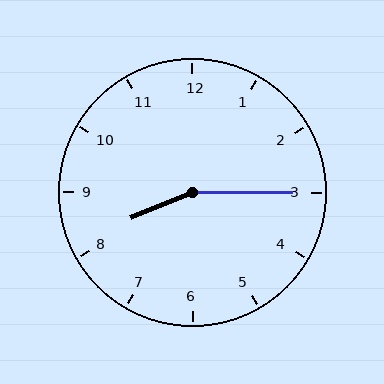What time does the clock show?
8:15.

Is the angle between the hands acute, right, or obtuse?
It is obtuse.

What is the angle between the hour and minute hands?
Approximately 158 degrees.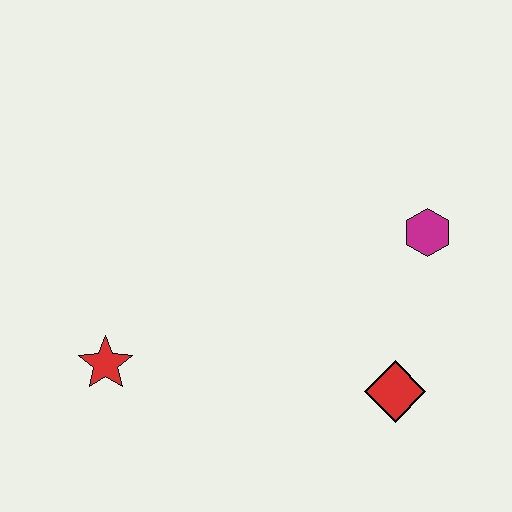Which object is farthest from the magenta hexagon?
The red star is farthest from the magenta hexagon.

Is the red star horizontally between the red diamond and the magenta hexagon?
No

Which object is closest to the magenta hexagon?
The red diamond is closest to the magenta hexagon.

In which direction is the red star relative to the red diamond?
The red star is to the left of the red diamond.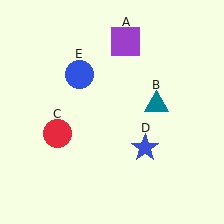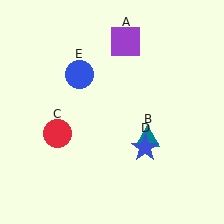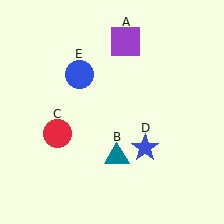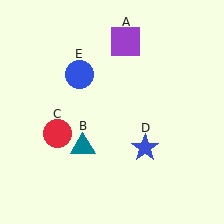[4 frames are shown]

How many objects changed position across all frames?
1 object changed position: teal triangle (object B).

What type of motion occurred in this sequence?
The teal triangle (object B) rotated clockwise around the center of the scene.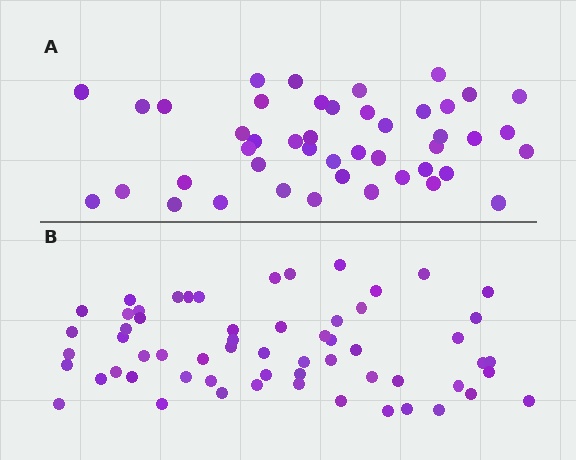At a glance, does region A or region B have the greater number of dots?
Region B (the bottom region) has more dots.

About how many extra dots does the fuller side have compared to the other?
Region B has approximately 15 more dots than region A.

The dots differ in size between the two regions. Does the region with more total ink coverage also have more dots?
No. Region A has more total ink coverage because its dots are larger, but region B actually contains more individual dots. Total area can be misleading — the number of items is what matters here.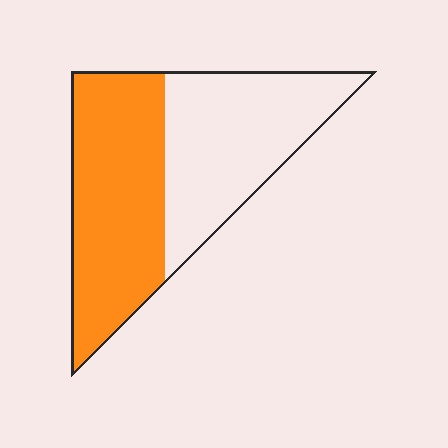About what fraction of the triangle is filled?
About one half (1/2).